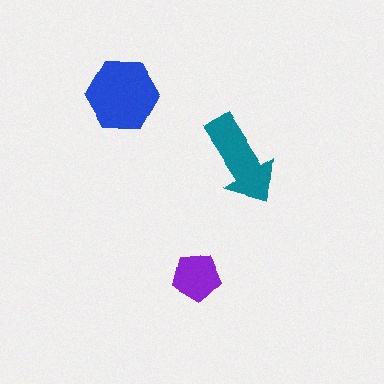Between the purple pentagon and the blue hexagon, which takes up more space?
The blue hexagon.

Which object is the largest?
The blue hexagon.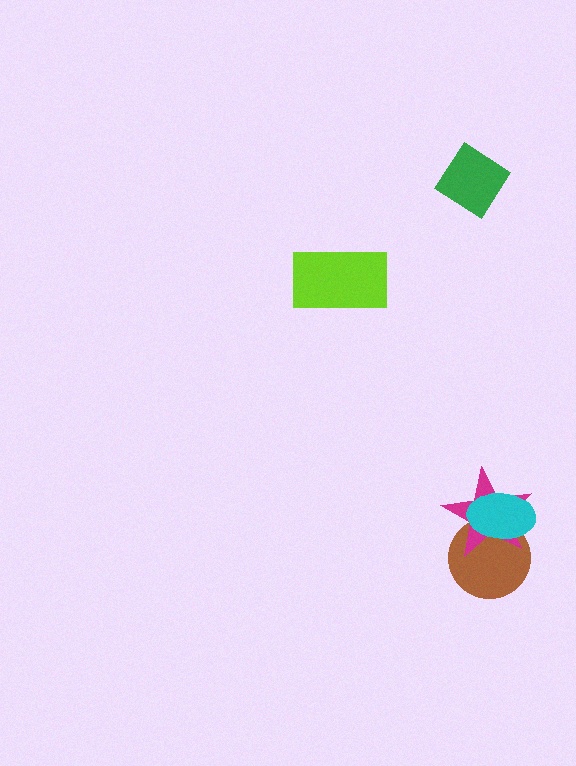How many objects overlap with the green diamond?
0 objects overlap with the green diamond.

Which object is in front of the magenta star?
The cyan ellipse is in front of the magenta star.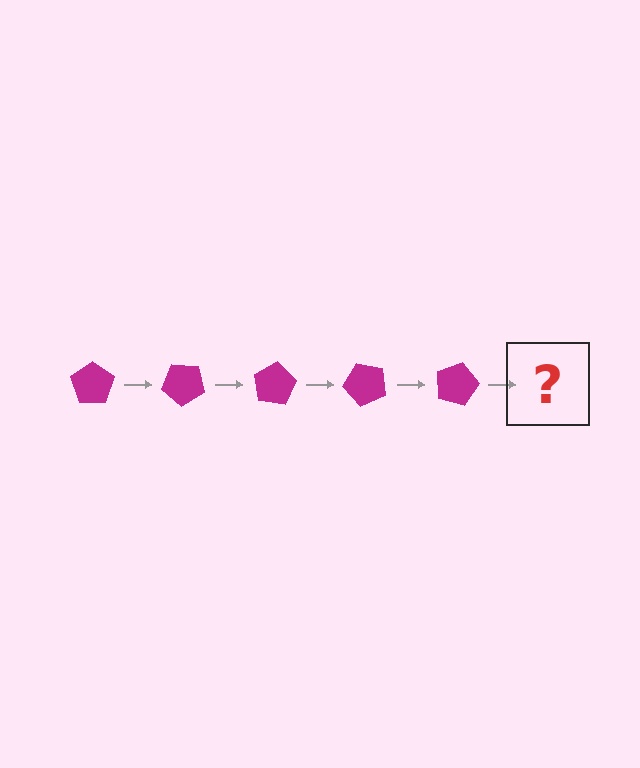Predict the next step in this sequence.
The next step is a magenta pentagon rotated 200 degrees.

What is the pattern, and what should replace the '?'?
The pattern is that the pentagon rotates 40 degrees each step. The '?' should be a magenta pentagon rotated 200 degrees.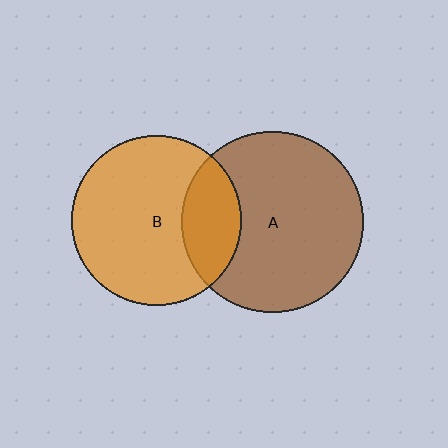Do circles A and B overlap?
Yes.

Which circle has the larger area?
Circle A (brown).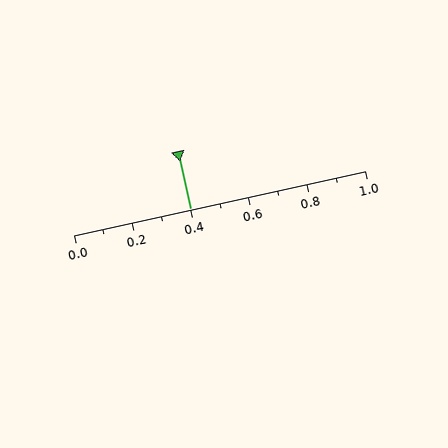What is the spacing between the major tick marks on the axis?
The major ticks are spaced 0.2 apart.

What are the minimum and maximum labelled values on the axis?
The axis runs from 0.0 to 1.0.